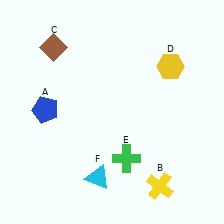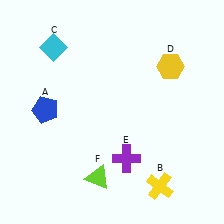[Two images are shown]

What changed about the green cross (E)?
In Image 1, E is green. In Image 2, it changed to purple.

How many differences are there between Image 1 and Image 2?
There are 3 differences between the two images.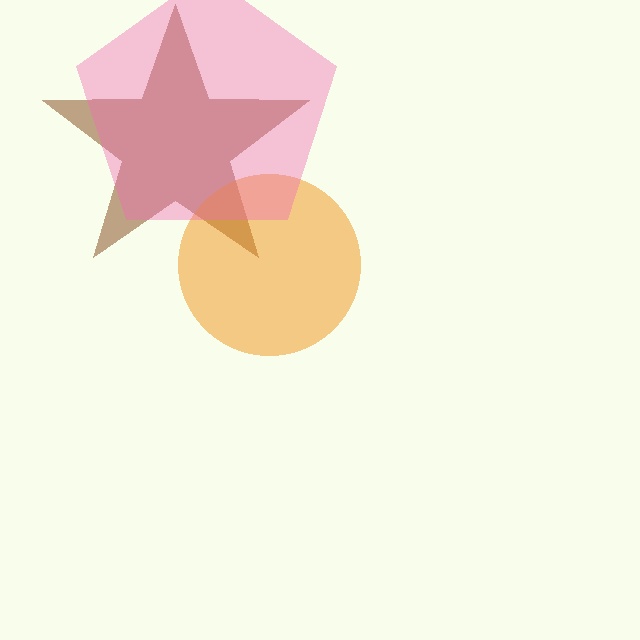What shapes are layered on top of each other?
The layered shapes are: a brown star, an orange circle, a pink pentagon.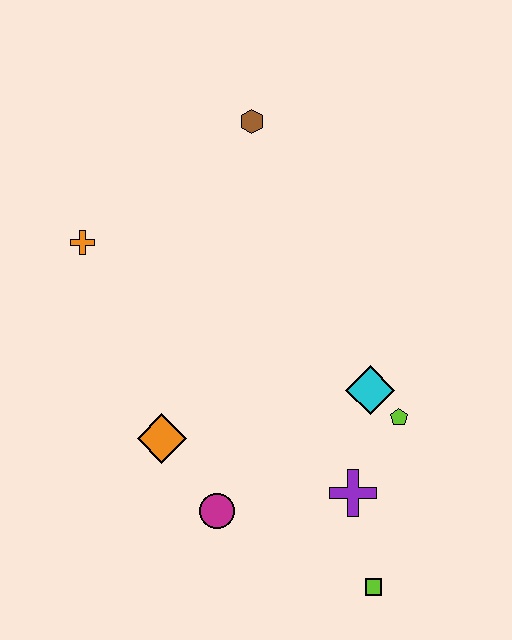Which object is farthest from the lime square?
The brown hexagon is farthest from the lime square.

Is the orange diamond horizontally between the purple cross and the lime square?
No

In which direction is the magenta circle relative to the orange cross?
The magenta circle is below the orange cross.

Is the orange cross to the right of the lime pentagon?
No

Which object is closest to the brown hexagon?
The orange cross is closest to the brown hexagon.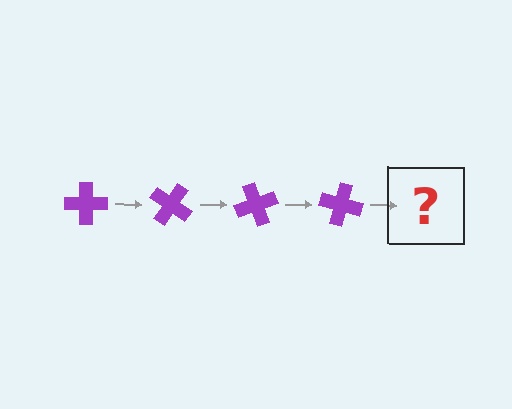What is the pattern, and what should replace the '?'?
The pattern is that the cross rotates 35 degrees each step. The '?' should be a purple cross rotated 140 degrees.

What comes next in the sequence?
The next element should be a purple cross rotated 140 degrees.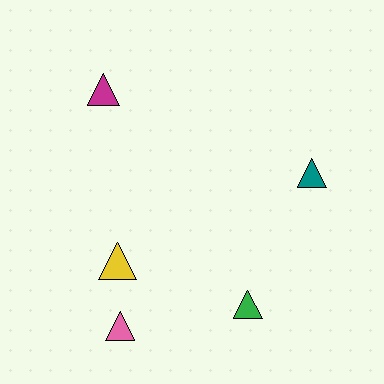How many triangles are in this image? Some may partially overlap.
There are 5 triangles.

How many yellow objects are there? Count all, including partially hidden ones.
There is 1 yellow object.